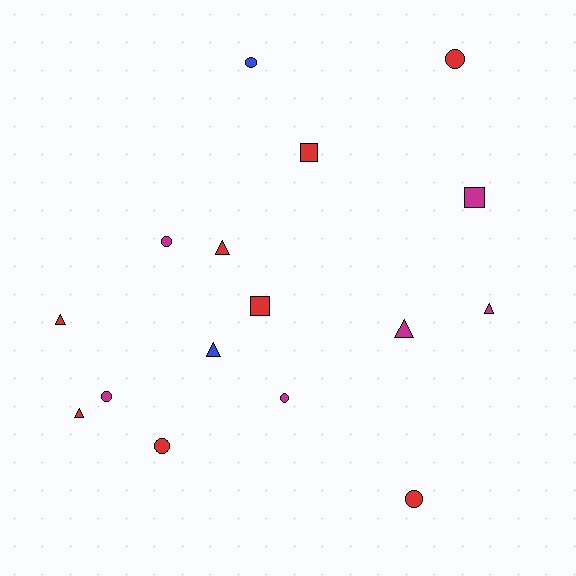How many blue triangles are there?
There is 1 blue triangle.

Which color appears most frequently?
Red, with 8 objects.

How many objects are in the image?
There are 16 objects.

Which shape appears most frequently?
Circle, with 7 objects.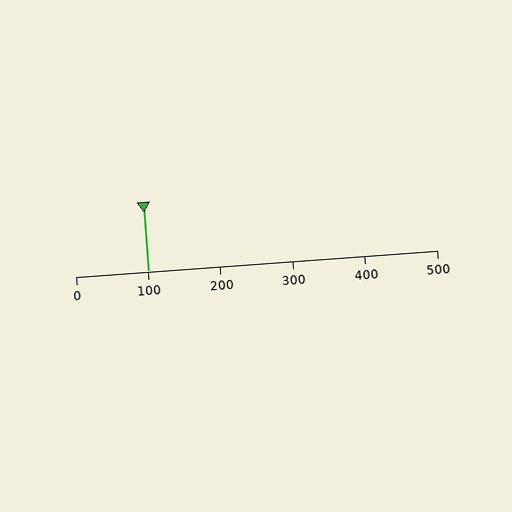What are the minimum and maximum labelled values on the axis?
The axis runs from 0 to 500.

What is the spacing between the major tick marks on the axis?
The major ticks are spaced 100 apart.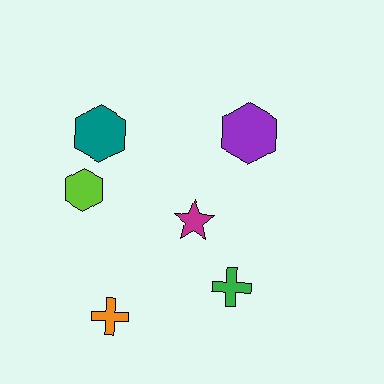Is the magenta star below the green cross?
No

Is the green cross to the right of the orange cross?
Yes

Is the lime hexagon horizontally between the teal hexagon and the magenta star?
No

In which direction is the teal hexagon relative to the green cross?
The teal hexagon is above the green cross.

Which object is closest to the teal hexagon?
The lime hexagon is closest to the teal hexagon.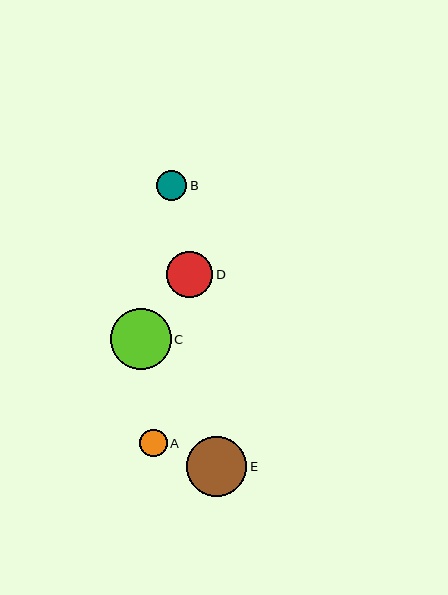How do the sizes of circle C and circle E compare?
Circle C and circle E are approximately the same size.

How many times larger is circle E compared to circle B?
Circle E is approximately 2.0 times the size of circle B.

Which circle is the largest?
Circle C is the largest with a size of approximately 61 pixels.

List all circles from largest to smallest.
From largest to smallest: C, E, D, B, A.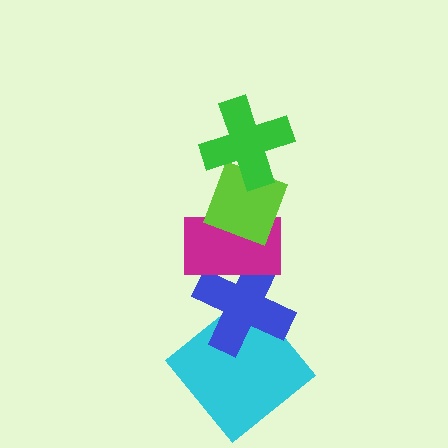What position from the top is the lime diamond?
The lime diamond is 2nd from the top.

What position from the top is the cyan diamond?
The cyan diamond is 5th from the top.